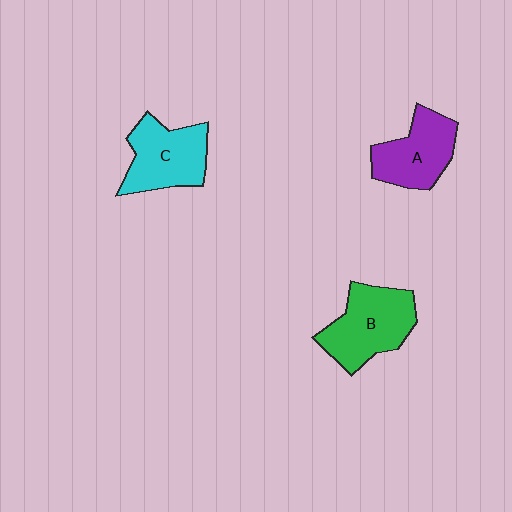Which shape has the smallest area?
Shape A (purple).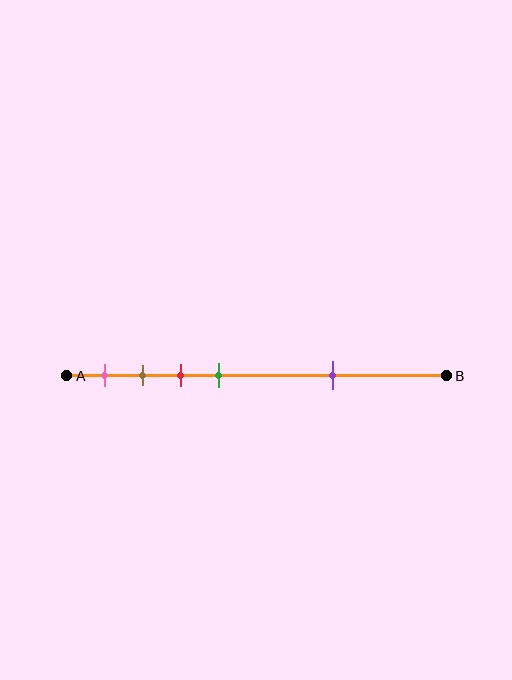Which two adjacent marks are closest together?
The brown and red marks are the closest adjacent pair.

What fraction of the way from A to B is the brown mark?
The brown mark is approximately 20% (0.2) of the way from A to B.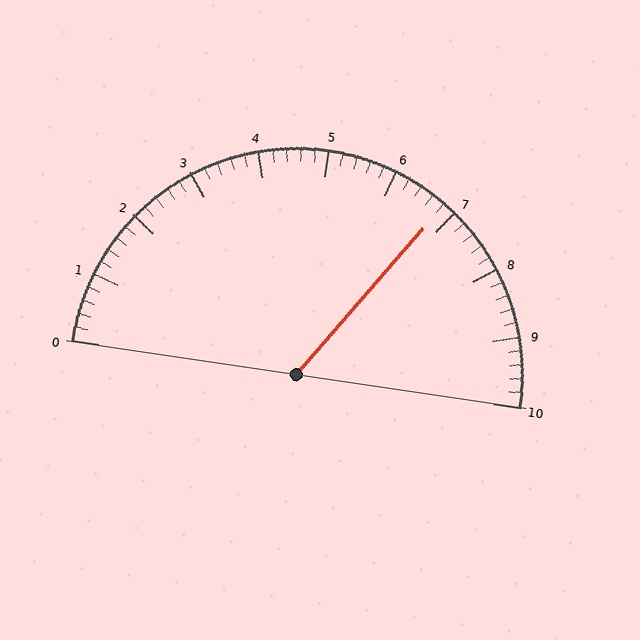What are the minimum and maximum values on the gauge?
The gauge ranges from 0 to 10.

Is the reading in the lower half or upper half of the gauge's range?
The reading is in the upper half of the range (0 to 10).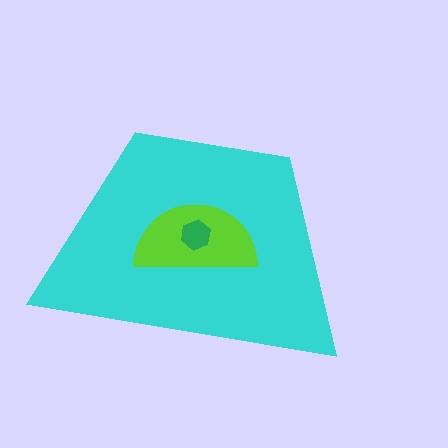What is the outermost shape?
The cyan trapezoid.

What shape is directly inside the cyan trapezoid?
The lime semicircle.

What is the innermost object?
The green hexagon.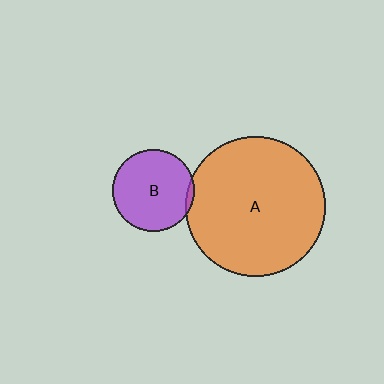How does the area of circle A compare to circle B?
Approximately 2.9 times.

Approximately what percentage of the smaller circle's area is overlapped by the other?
Approximately 5%.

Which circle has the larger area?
Circle A (orange).